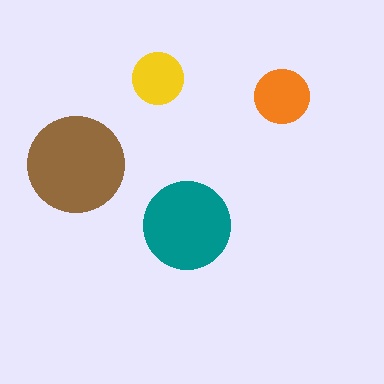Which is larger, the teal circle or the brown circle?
The brown one.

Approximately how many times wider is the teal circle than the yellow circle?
About 1.5 times wider.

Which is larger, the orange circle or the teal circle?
The teal one.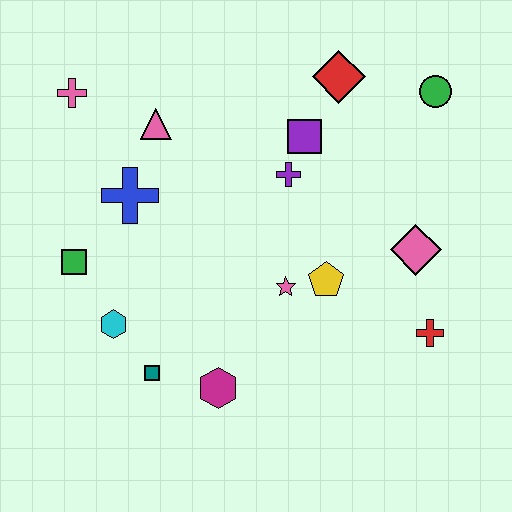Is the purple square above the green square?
Yes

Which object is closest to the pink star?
The yellow pentagon is closest to the pink star.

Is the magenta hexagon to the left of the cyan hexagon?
No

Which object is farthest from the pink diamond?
The pink cross is farthest from the pink diamond.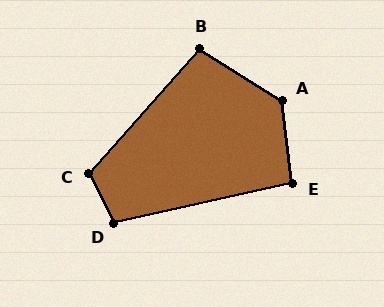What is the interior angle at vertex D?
Approximately 104 degrees (obtuse).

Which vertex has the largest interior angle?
A, at approximately 129 degrees.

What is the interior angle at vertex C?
Approximately 112 degrees (obtuse).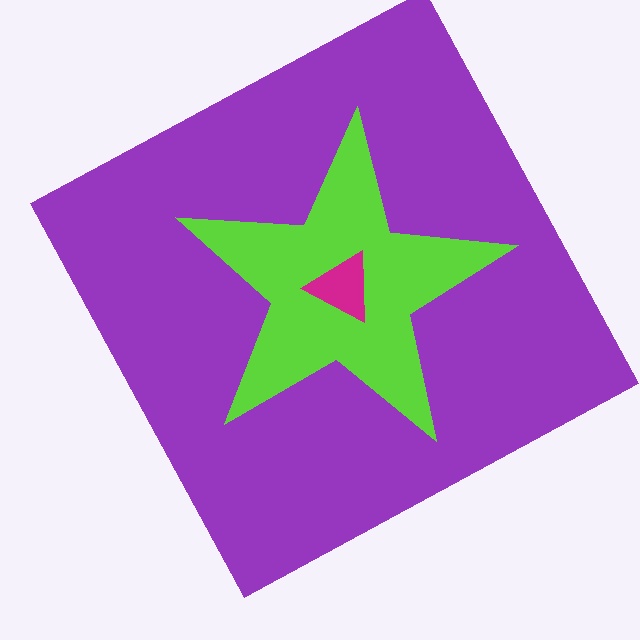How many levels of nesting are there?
3.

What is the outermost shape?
The purple square.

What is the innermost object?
The magenta triangle.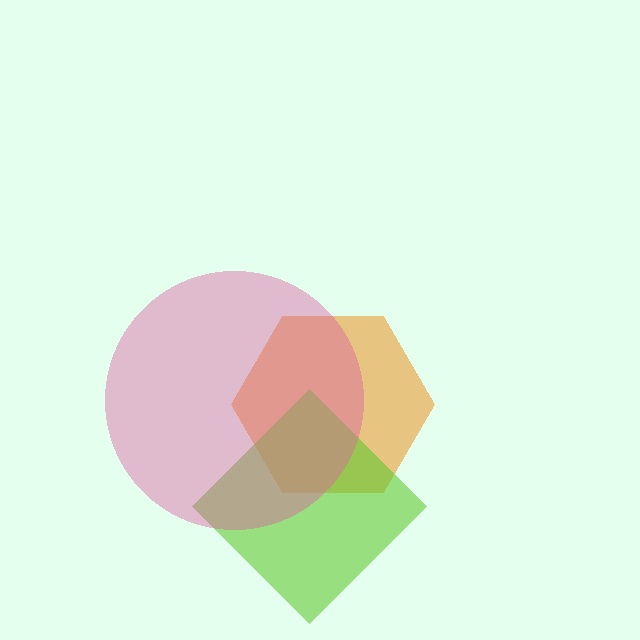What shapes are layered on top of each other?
The layered shapes are: an orange hexagon, a lime diamond, a pink circle.